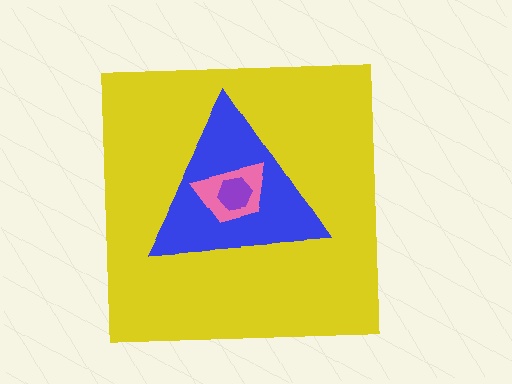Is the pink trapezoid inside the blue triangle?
Yes.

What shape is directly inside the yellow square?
The blue triangle.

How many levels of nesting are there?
4.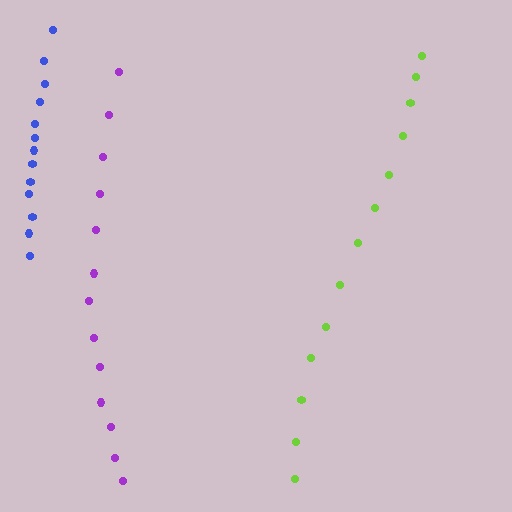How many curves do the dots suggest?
There are 3 distinct paths.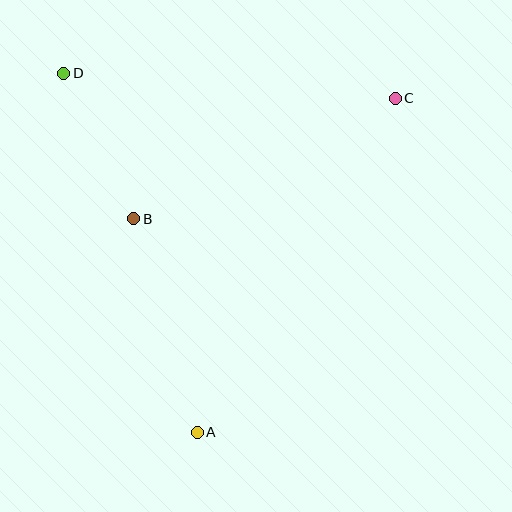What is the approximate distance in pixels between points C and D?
The distance between C and D is approximately 332 pixels.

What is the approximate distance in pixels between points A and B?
The distance between A and B is approximately 223 pixels.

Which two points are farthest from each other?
Points A and C are farthest from each other.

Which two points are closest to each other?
Points B and D are closest to each other.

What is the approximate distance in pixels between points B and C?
The distance between B and C is approximately 288 pixels.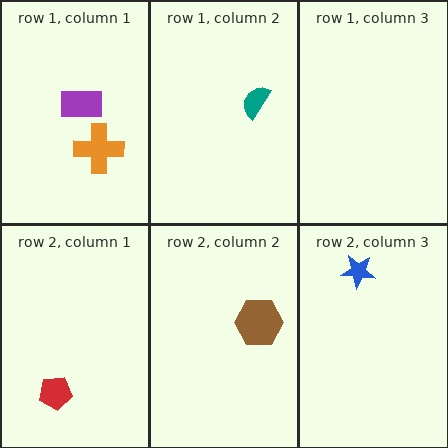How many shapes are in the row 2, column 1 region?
1.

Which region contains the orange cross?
The row 1, column 1 region.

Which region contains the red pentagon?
The row 2, column 1 region.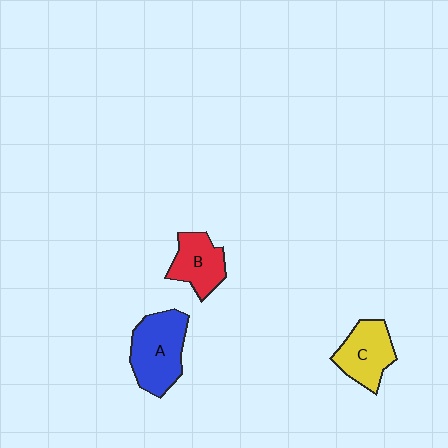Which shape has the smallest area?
Shape B (red).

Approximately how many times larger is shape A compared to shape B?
Approximately 1.5 times.